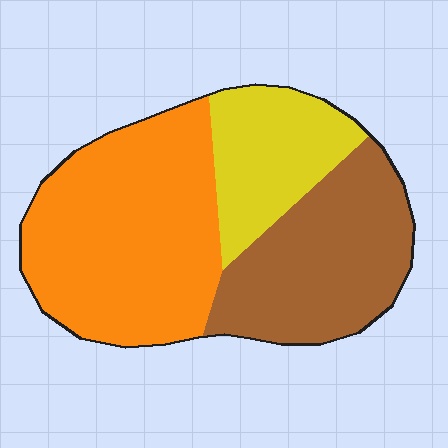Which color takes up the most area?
Orange, at roughly 45%.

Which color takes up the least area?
Yellow, at roughly 20%.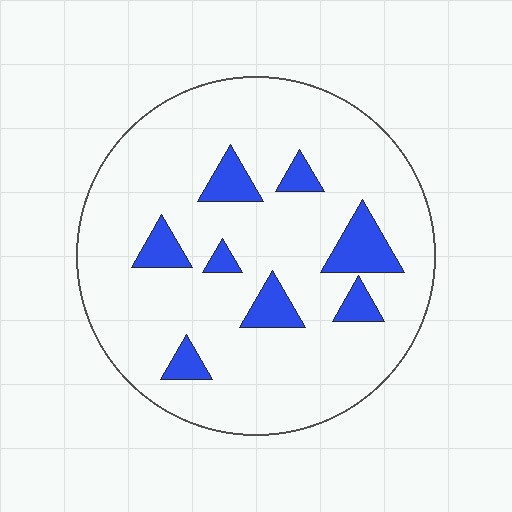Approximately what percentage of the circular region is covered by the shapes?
Approximately 15%.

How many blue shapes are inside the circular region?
8.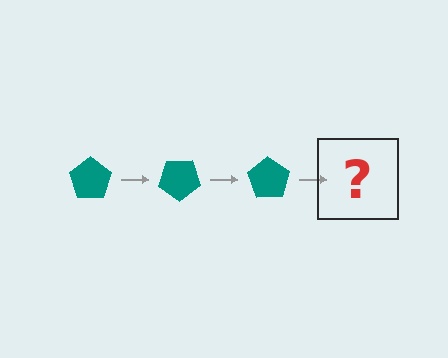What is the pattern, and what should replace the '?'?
The pattern is that the pentagon rotates 35 degrees each step. The '?' should be a teal pentagon rotated 105 degrees.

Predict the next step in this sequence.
The next step is a teal pentagon rotated 105 degrees.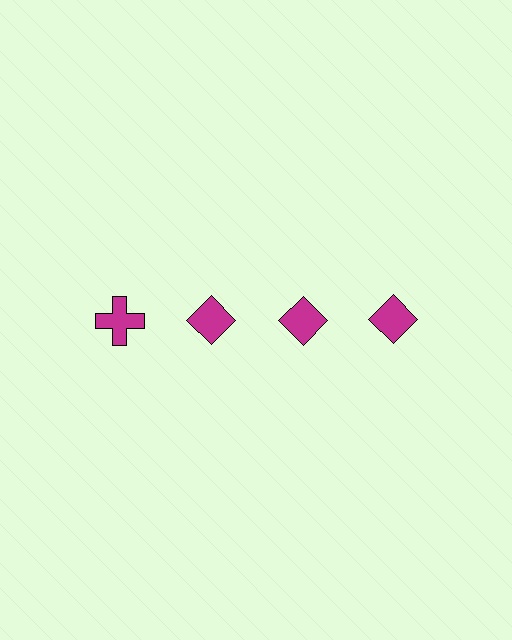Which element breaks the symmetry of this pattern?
The magenta cross in the top row, leftmost column breaks the symmetry. All other shapes are magenta diamonds.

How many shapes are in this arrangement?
There are 4 shapes arranged in a grid pattern.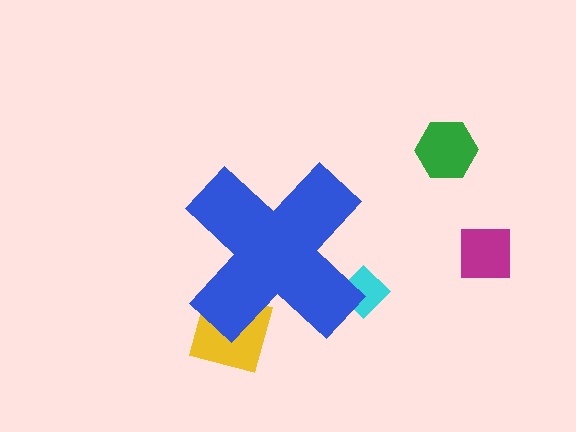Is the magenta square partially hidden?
No, the magenta square is fully visible.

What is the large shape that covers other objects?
A blue cross.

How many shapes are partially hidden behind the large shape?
2 shapes are partially hidden.